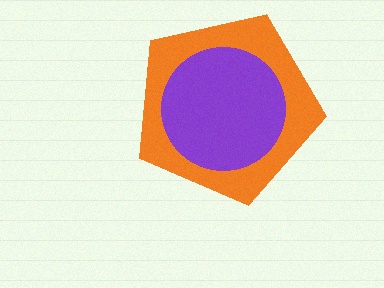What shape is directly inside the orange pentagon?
The purple circle.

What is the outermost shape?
The orange pentagon.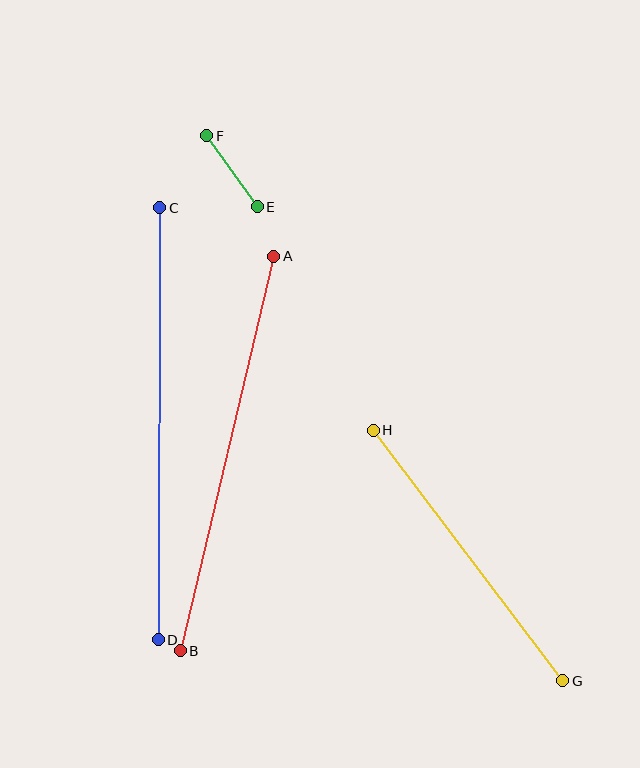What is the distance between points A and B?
The distance is approximately 405 pixels.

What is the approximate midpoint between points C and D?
The midpoint is at approximately (159, 424) pixels.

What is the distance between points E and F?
The distance is approximately 87 pixels.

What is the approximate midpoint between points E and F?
The midpoint is at approximately (232, 171) pixels.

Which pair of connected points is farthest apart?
Points C and D are farthest apart.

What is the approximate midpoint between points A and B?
The midpoint is at approximately (227, 453) pixels.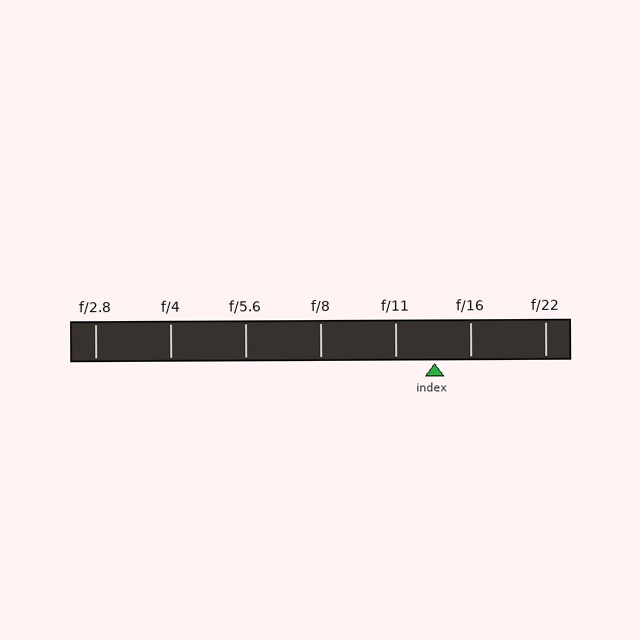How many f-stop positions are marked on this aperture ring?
There are 7 f-stop positions marked.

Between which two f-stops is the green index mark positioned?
The index mark is between f/11 and f/16.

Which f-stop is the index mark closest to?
The index mark is closest to f/16.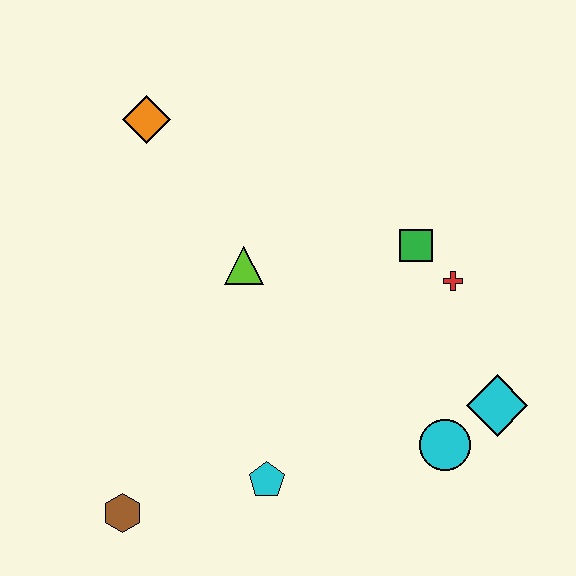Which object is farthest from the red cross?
The brown hexagon is farthest from the red cross.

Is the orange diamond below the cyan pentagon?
No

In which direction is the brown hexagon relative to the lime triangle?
The brown hexagon is below the lime triangle.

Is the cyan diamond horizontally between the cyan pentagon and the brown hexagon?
No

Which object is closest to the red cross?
The green square is closest to the red cross.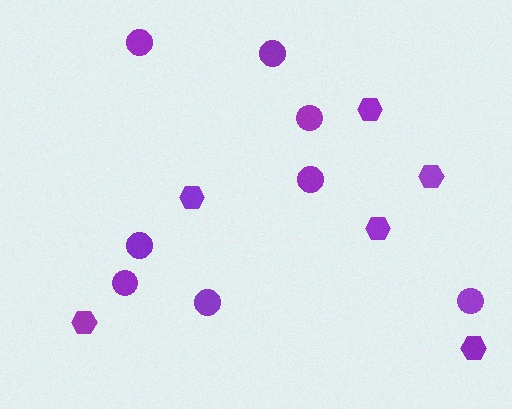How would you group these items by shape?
There are 2 groups: one group of circles (8) and one group of hexagons (6).